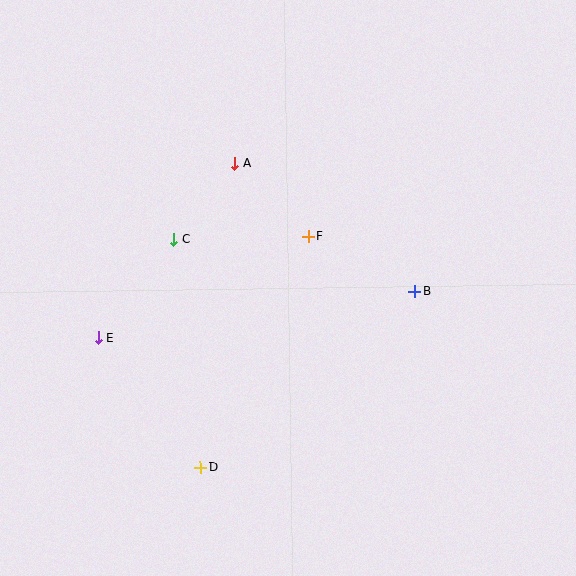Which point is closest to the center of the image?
Point F at (309, 236) is closest to the center.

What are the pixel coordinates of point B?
Point B is at (415, 292).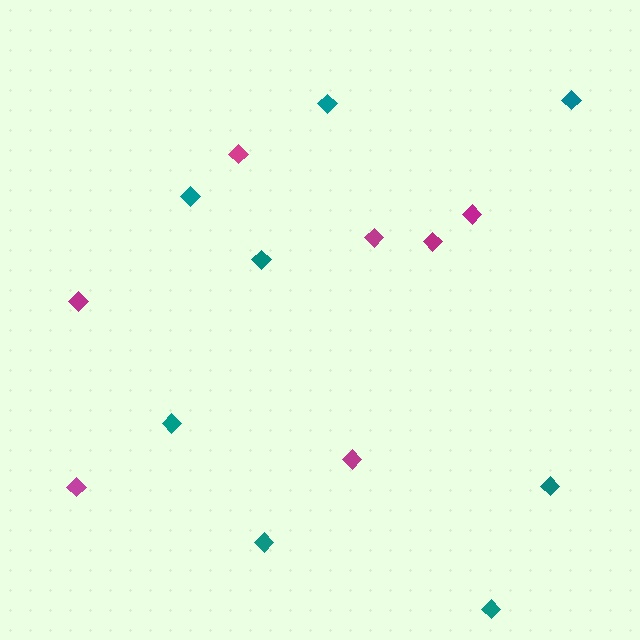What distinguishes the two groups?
There are 2 groups: one group of magenta diamonds (7) and one group of teal diamonds (8).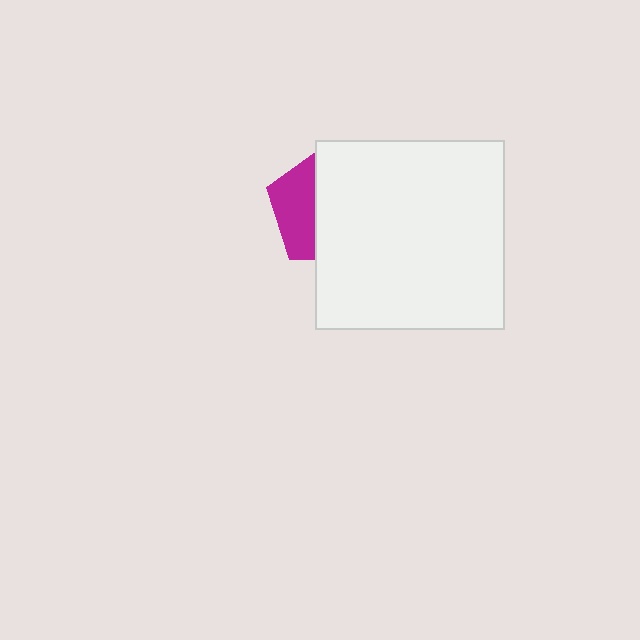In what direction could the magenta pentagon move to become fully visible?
The magenta pentagon could move left. That would shift it out from behind the white square entirely.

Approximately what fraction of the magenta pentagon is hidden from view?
Roughly 64% of the magenta pentagon is hidden behind the white square.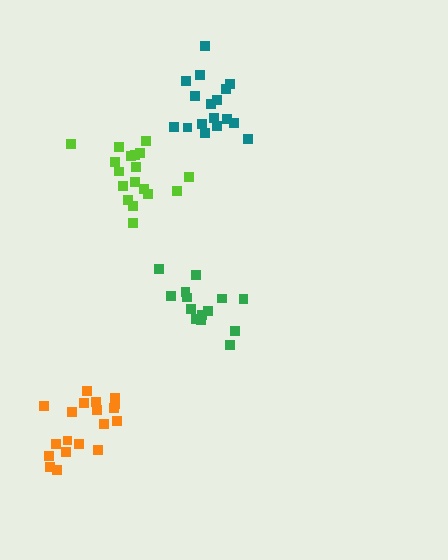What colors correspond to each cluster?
The clusters are colored: green, orange, lime, teal.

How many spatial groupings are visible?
There are 4 spatial groupings.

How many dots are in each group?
Group 1: 14 dots, Group 2: 19 dots, Group 3: 18 dots, Group 4: 17 dots (68 total).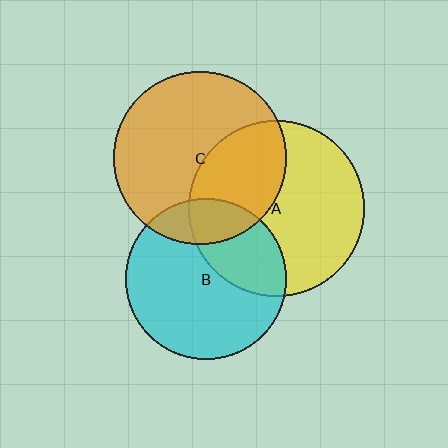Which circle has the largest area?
Circle A (yellow).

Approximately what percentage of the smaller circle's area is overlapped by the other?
Approximately 35%.